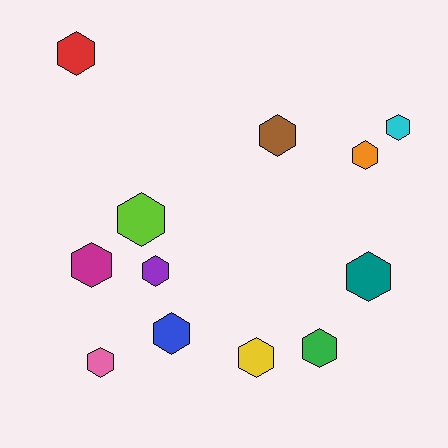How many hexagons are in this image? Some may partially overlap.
There are 12 hexagons.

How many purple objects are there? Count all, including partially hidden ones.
There is 1 purple object.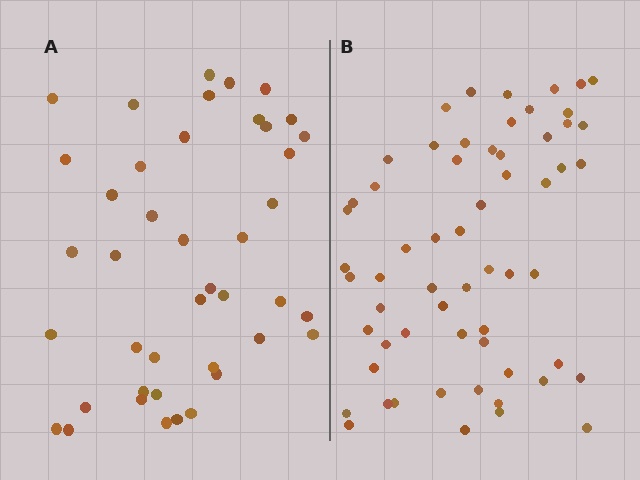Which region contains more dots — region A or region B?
Region B (the right region) has more dots.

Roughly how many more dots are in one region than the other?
Region B has approximately 20 more dots than region A.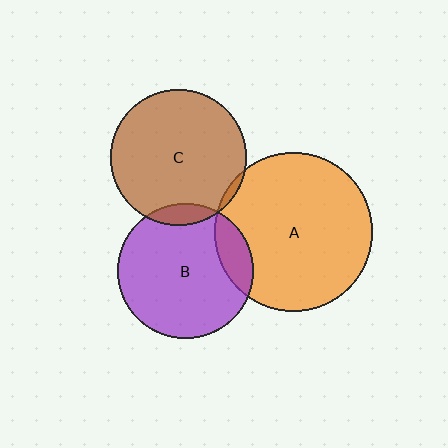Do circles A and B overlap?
Yes.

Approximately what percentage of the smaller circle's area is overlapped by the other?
Approximately 15%.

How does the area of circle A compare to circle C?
Approximately 1.3 times.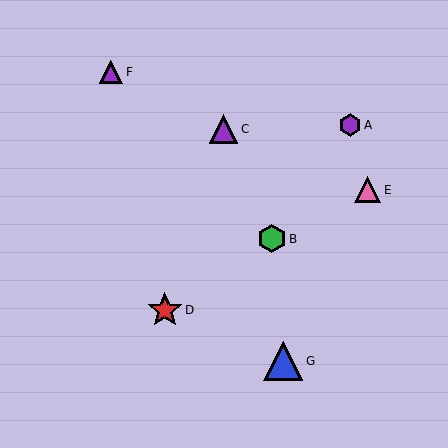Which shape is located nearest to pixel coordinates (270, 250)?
The green hexagon (labeled B) at (272, 239) is nearest to that location.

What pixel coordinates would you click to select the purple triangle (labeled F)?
Click at (111, 72) to select the purple triangle F.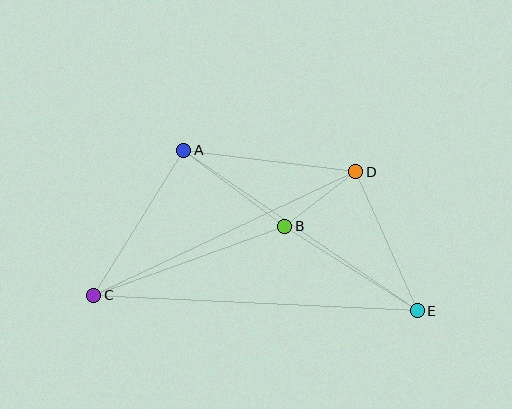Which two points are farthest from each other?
Points C and E are farthest from each other.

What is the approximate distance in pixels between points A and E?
The distance between A and E is approximately 283 pixels.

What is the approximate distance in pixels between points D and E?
The distance between D and E is approximately 152 pixels.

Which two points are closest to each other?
Points B and D are closest to each other.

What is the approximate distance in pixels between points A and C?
The distance between A and C is approximately 171 pixels.